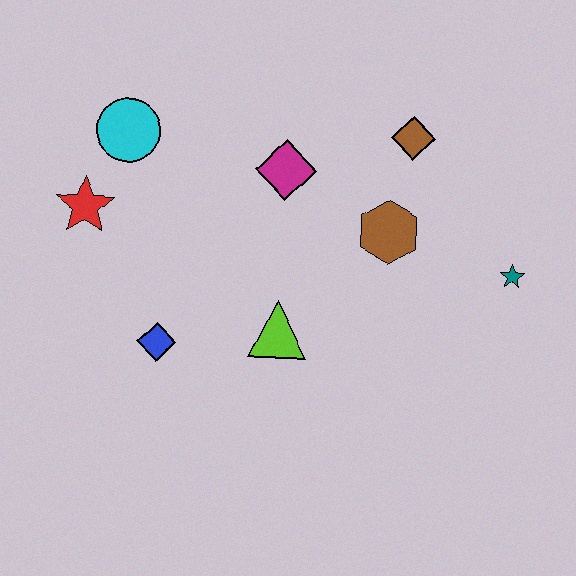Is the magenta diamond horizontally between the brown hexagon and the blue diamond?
Yes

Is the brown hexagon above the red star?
No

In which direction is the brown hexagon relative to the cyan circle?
The brown hexagon is to the right of the cyan circle.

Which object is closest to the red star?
The cyan circle is closest to the red star.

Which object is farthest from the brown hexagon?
The red star is farthest from the brown hexagon.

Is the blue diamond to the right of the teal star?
No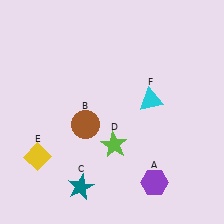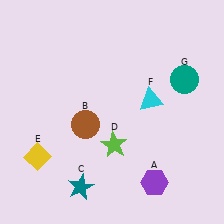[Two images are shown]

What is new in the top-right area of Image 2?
A teal circle (G) was added in the top-right area of Image 2.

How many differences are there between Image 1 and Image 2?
There is 1 difference between the two images.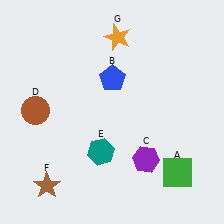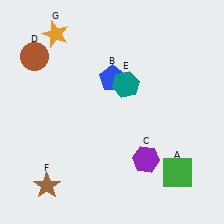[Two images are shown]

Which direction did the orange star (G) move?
The orange star (G) moved left.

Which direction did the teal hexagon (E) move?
The teal hexagon (E) moved up.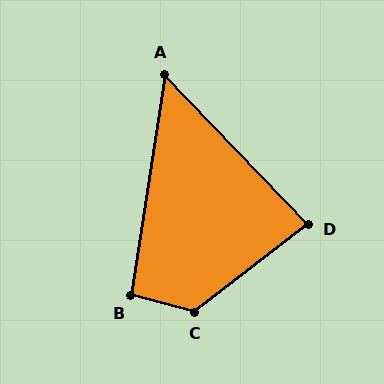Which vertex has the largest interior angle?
C, at approximately 127 degrees.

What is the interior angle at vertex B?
Approximately 96 degrees (obtuse).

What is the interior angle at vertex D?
Approximately 84 degrees (acute).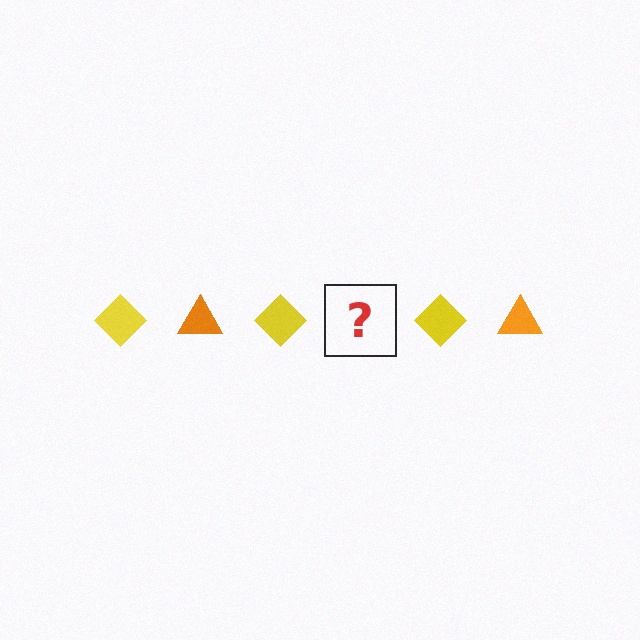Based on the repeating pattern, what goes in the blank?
The blank should be an orange triangle.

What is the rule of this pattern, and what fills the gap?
The rule is that the pattern alternates between yellow diamond and orange triangle. The gap should be filled with an orange triangle.